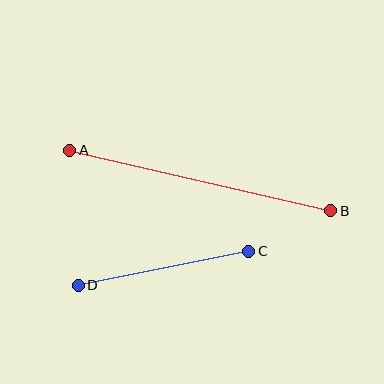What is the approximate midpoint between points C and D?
The midpoint is at approximately (164, 268) pixels.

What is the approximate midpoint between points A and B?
The midpoint is at approximately (200, 180) pixels.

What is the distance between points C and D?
The distance is approximately 174 pixels.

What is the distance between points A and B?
The distance is approximately 268 pixels.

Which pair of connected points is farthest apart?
Points A and B are farthest apart.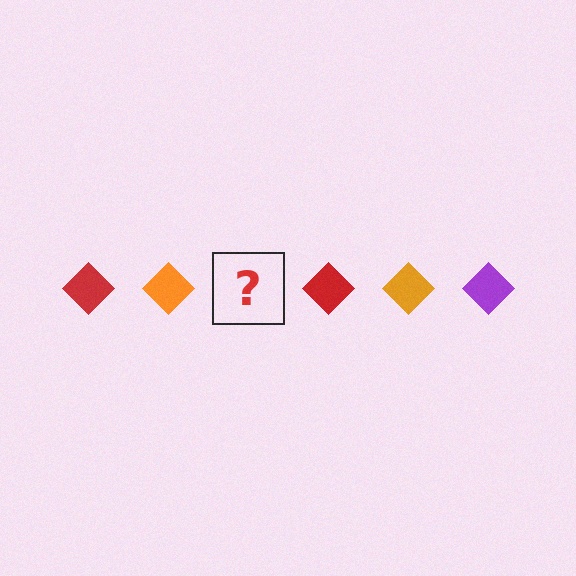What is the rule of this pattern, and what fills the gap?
The rule is that the pattern cycles through red, orange, purple diamonds. The gap should be filled with a purple diamond.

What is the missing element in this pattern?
The missing element is a purple diamond.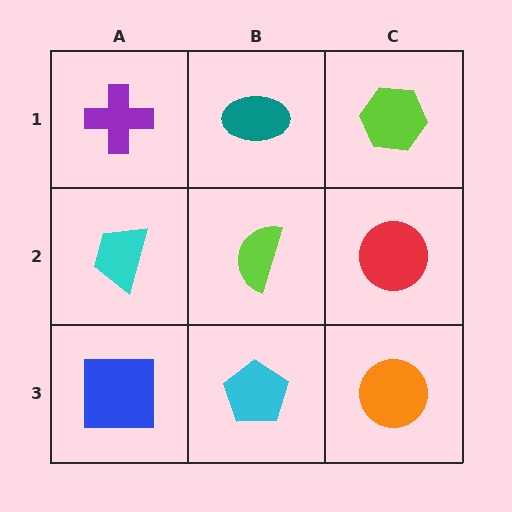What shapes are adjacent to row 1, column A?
A cyan trapezoid (row 2, column A), a teal ellipse (row 1, column B).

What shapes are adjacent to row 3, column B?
A lime semicircle (row 2, column B), a blue square (row 3, column A), an orange circle (row 3, column C).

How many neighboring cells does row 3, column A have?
2.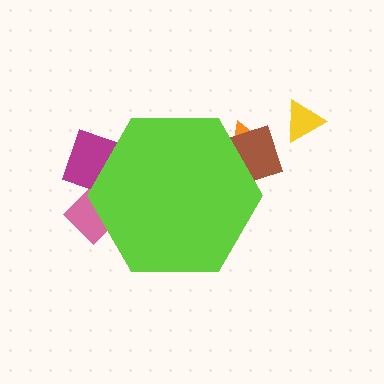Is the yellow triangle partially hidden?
No, the yellow triangle is fully visible.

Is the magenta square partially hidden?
Yes, the magenta square is partially hidden behind the lime hexagon.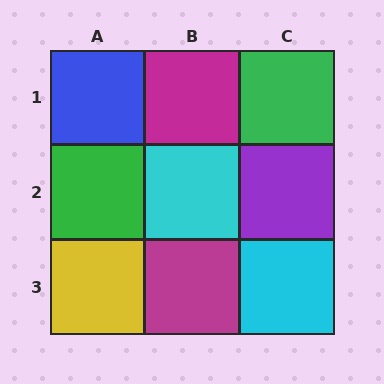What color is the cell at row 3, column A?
Yellow.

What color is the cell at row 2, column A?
Green.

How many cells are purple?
1 cell is purple.